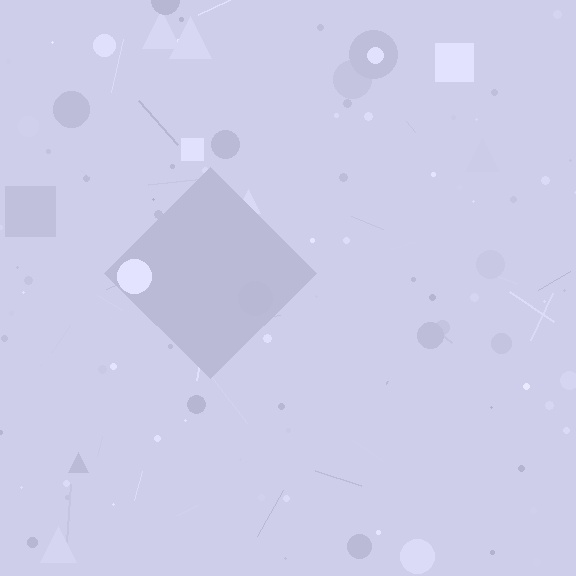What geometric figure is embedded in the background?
A diamond is embedded in the background.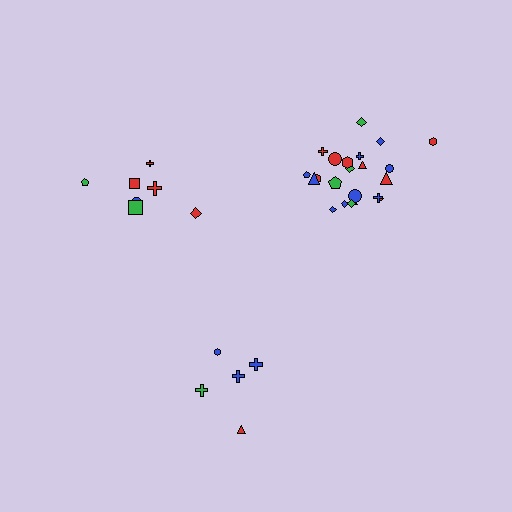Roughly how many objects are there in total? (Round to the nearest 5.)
Roughly 35 objects in total.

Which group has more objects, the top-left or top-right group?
The top-right group.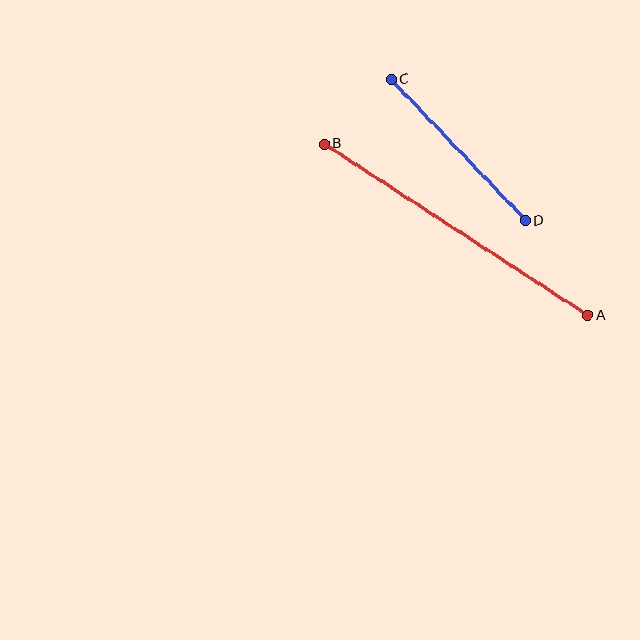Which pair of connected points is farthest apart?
Points A and B are farthest apart.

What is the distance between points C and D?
The distance is approximately 195 pixels.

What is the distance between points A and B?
The distance is approximately 314 pixels.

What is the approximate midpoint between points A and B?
The midpoint is at approximately (456, 230) pixels.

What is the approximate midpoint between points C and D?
The midpoint is at approximately (458, 150) pixels.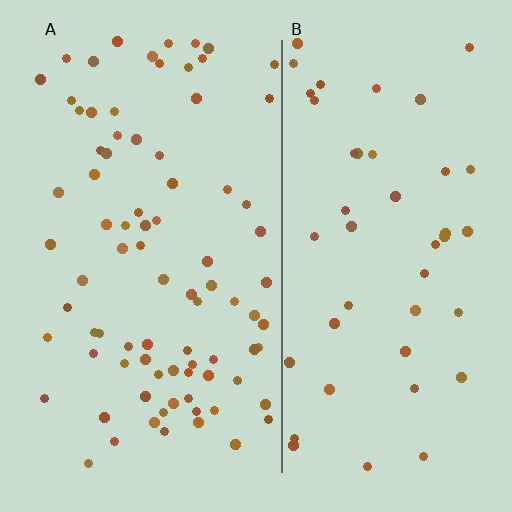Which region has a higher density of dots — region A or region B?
A (the left).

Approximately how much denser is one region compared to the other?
Approximately 1.8× — region A over region B.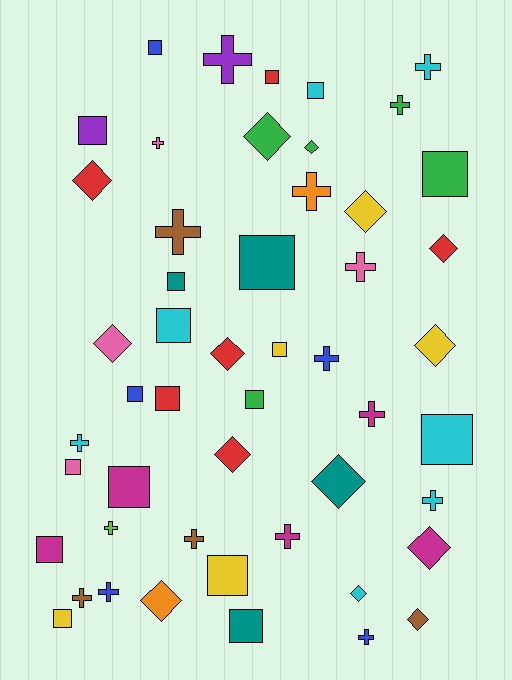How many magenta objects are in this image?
There are 5 magenta objects.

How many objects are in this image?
There are 50 objects.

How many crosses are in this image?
There are 17 crosses.